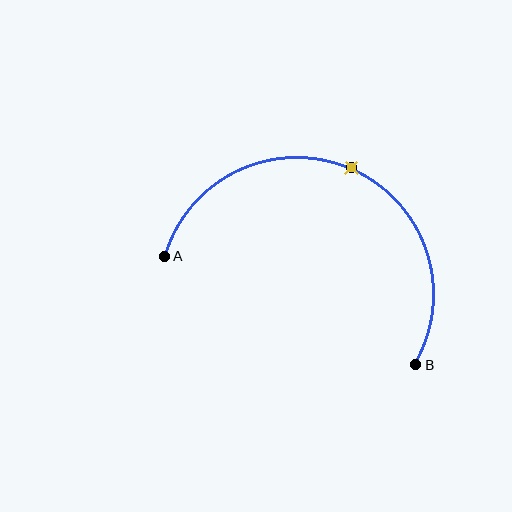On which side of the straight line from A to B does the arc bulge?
The arc bulges above the straight line connecting A and B.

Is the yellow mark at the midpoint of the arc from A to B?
Yes. The yellow mark lies on the arc at equal arc-length from both A and B — it is the arc midpoint.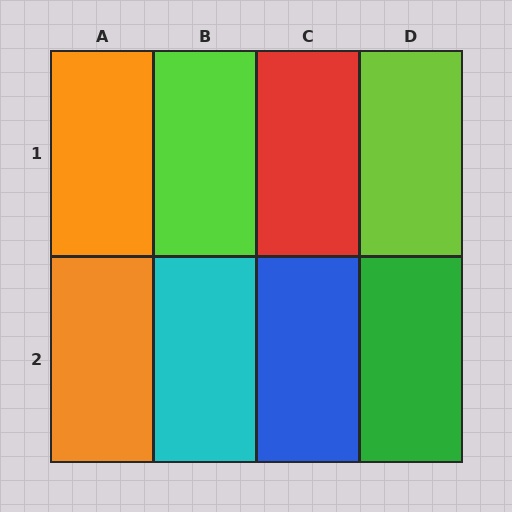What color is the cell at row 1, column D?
Lime.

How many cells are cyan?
1 cell is cyan.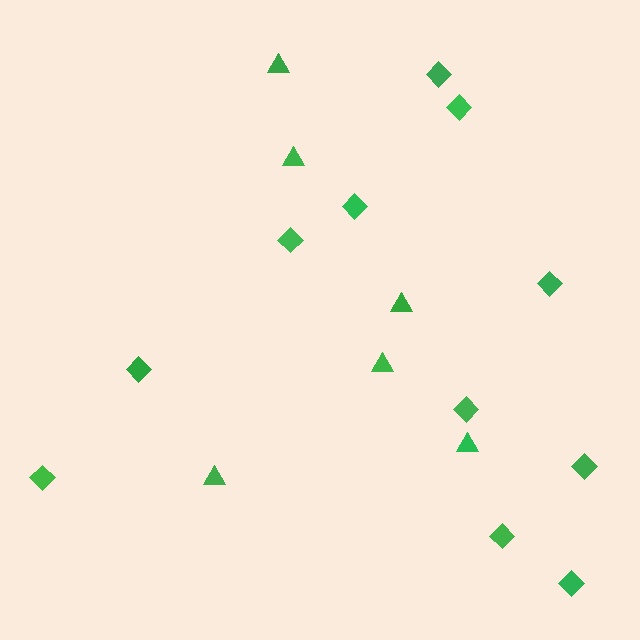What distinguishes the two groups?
There are 2 groups: one group of diamonds (11) and one group of triangles (6).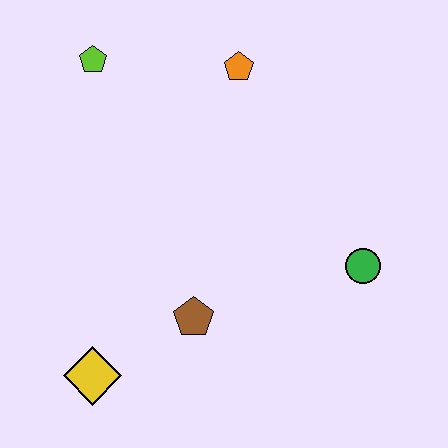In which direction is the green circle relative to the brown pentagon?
The green circle is to the right of the brown pentagon.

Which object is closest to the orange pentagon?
The lime pentagon is closest to the orange pentagon.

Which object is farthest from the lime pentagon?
The green circle is farthest from the lime pentagon.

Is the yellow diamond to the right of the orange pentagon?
No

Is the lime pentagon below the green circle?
No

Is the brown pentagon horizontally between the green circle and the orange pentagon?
No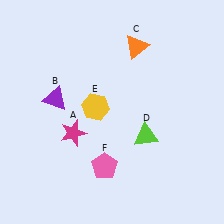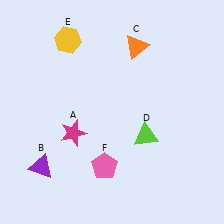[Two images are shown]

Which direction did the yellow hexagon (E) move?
The yellow hexagon (E) moved up.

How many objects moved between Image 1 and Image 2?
2 objects moved between the two images.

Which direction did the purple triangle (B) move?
The purple triangle (B) moved down.